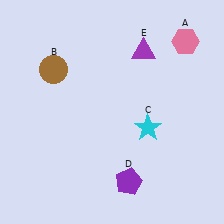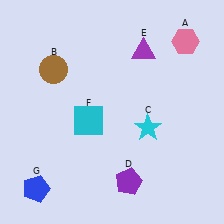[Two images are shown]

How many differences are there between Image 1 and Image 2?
There are 2 differences between the two images.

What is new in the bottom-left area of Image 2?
A cyan square (F) was added in the bottom-left area of Image 2.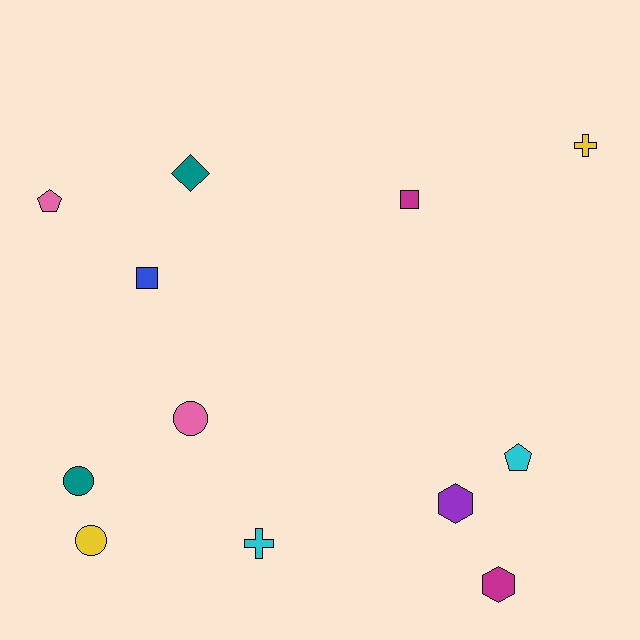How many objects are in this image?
There are 12 objects.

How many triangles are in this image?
There are no triangles.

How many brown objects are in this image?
There are no brown objects.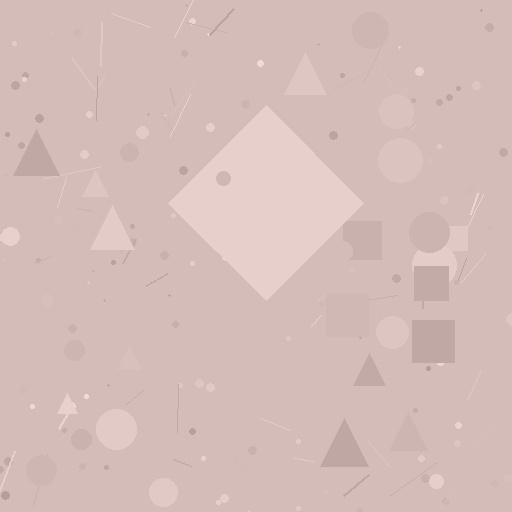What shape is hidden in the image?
A diamond is hidden in the image.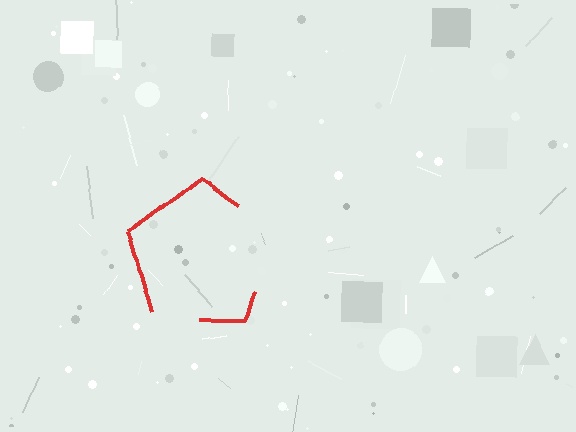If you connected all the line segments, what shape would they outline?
They would outline a pentagon.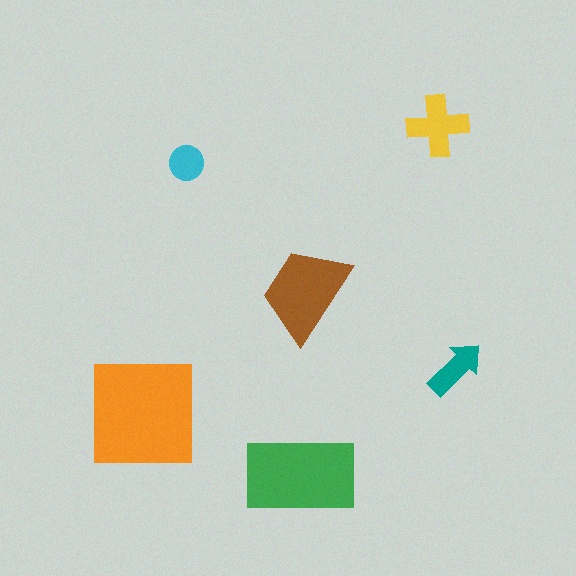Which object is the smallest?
The cyan circle.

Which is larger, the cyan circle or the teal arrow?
The teal arrow.